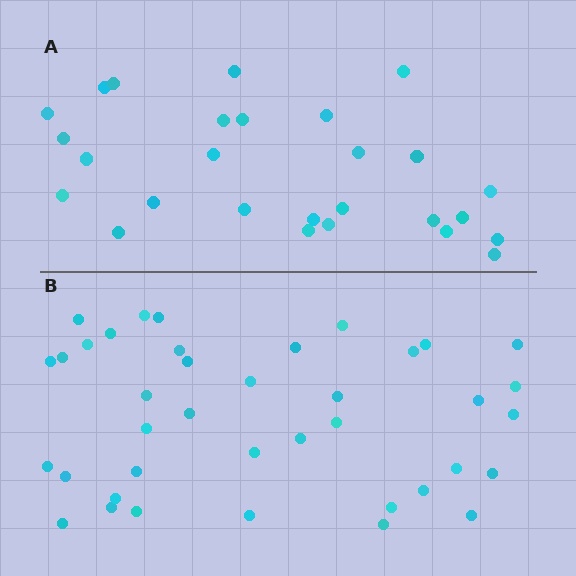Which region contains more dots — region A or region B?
Region B (the bottom region) has more dots.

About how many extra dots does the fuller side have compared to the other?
Region B has roughly 12 or so more dots than region A.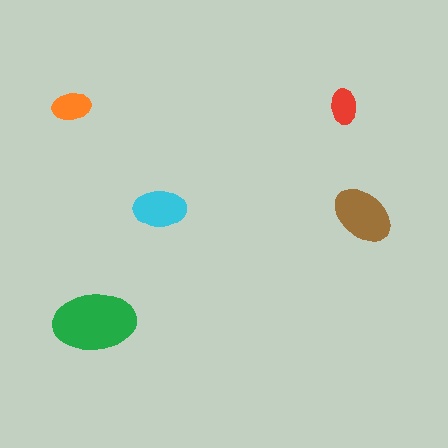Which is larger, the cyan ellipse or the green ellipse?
The green one.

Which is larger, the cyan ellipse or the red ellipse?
The cyan one.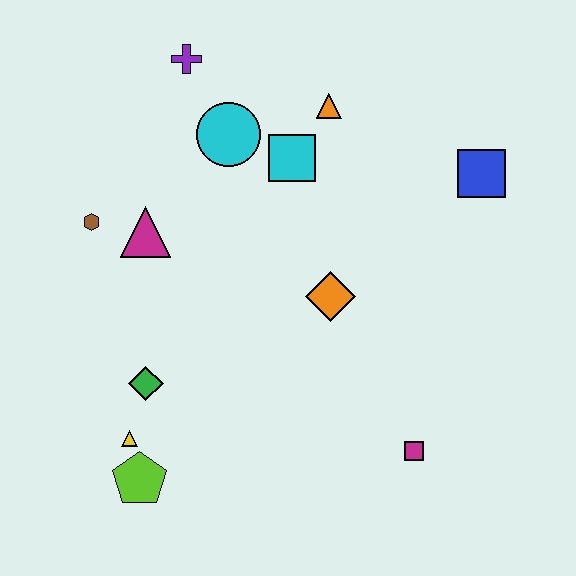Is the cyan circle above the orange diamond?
Yes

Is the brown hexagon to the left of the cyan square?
Yes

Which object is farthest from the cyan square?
The lime pentagon is farthest from the cyan square.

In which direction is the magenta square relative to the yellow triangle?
The magenta square is to the right of the yellow triangle.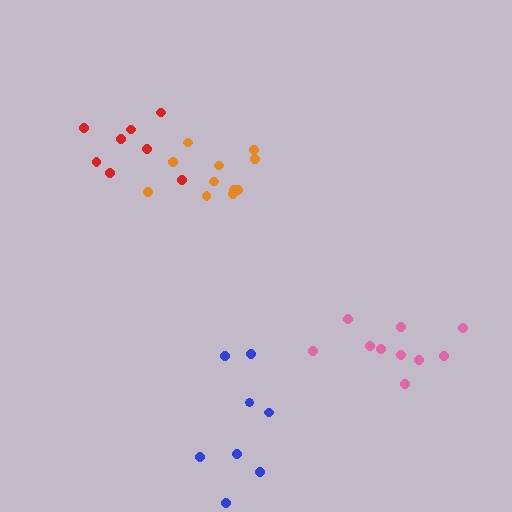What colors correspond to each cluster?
The clusters are colored: blue, orange, pink, red.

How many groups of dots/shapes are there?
There are 4 groups.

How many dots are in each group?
Group 1: 8 dots, Group 2: 11 dots, Group 3: 10 dots, Group 4: 8 dots (37 total).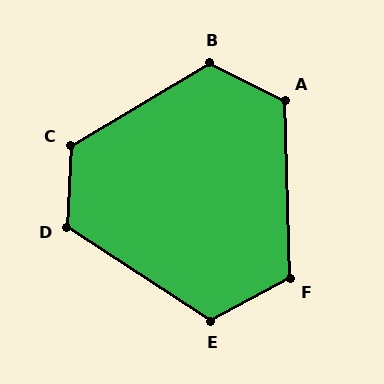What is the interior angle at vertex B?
Approximately 123 degrees (obtuse).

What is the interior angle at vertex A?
Approximately 118 degrees (obtuse).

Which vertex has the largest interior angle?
C, at approximately 123 degrees.